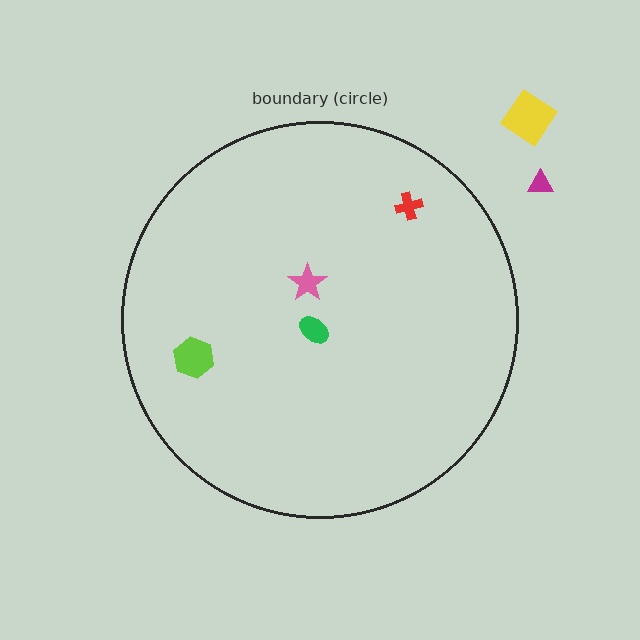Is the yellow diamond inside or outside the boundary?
Outside.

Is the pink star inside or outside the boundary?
Inside.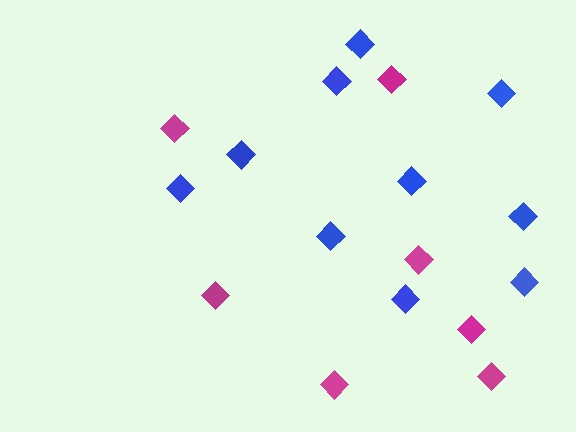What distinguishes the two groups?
There are 2 groups: one group of blue diamonds (10) and one group of magenta diamonds (7).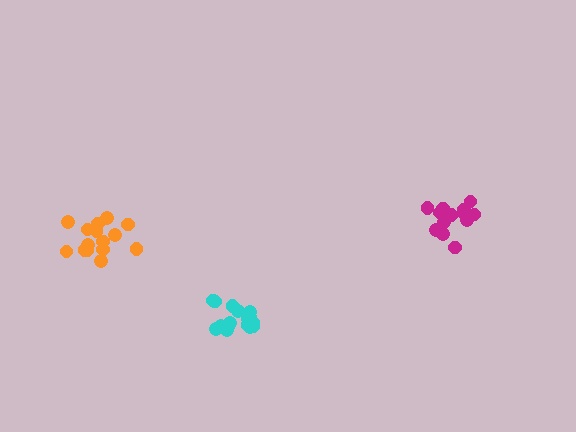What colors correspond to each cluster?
The clusters are colored: magenta, cyan, orange.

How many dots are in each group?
Group 1: 13 dots, Group 2: 16 dots, Group 3: 15 dots (44 total).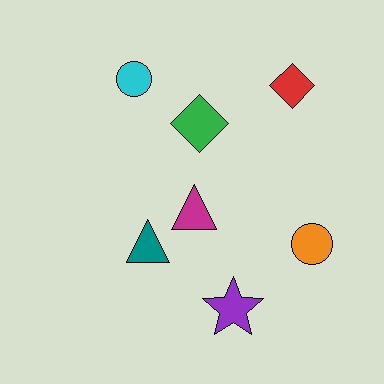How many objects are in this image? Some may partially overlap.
There are 7 objects.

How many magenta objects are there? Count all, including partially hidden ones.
There is 1 magenta object.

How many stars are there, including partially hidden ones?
There is 1 star.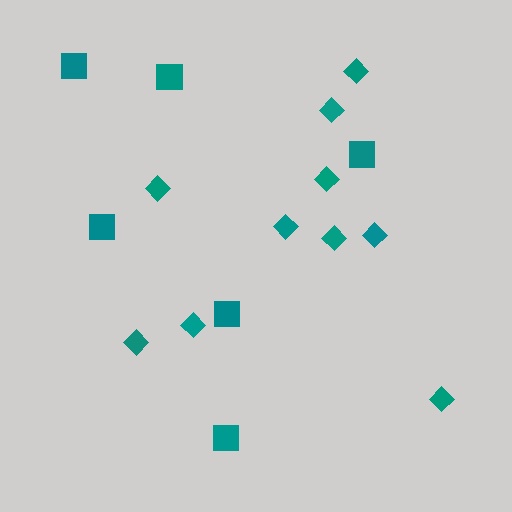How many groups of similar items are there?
There are 2 groups: one group of diamonds (10) and one group of squares (6).